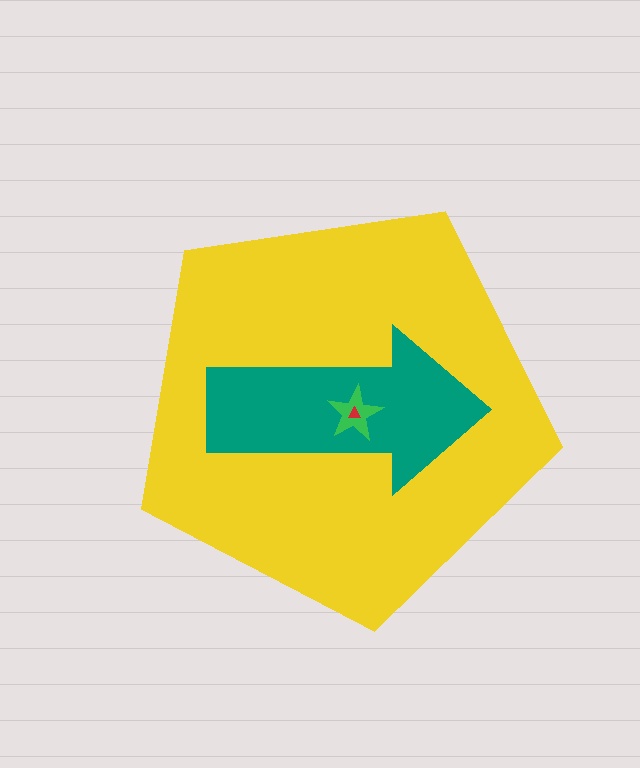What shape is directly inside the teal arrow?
The green star.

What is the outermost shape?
The yellow pentagon.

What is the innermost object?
The red triangle.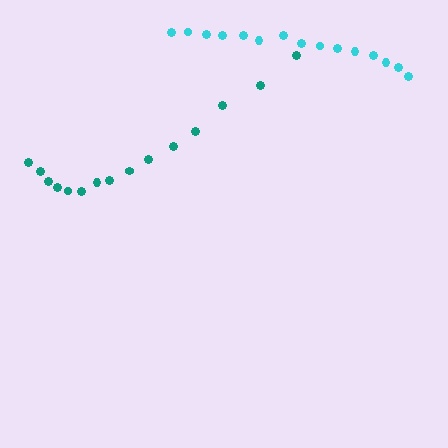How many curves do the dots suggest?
There are 2 distinct paths.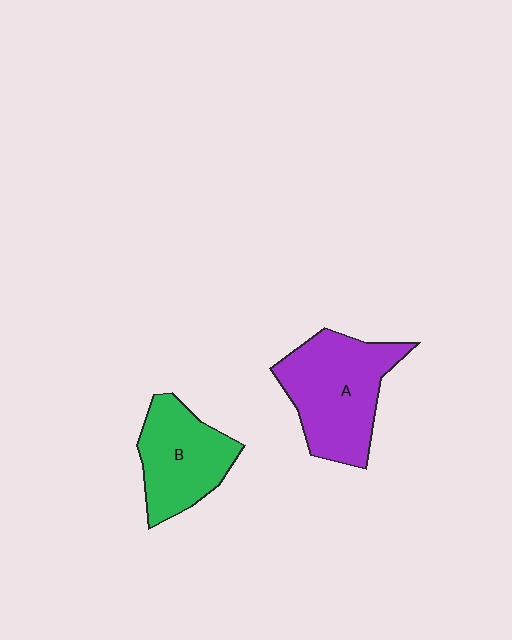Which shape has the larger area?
Shape A (purple).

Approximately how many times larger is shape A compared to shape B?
Approximately 1.3 times.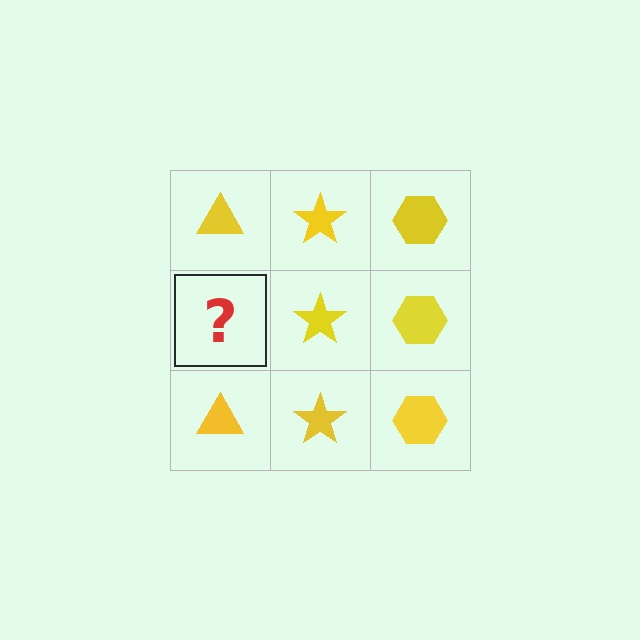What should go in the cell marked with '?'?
The missing cell should contain a yellow triangle.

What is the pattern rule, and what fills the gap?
The rule is that each column has a consistent shape. The gap should be filled with a yellow triangle.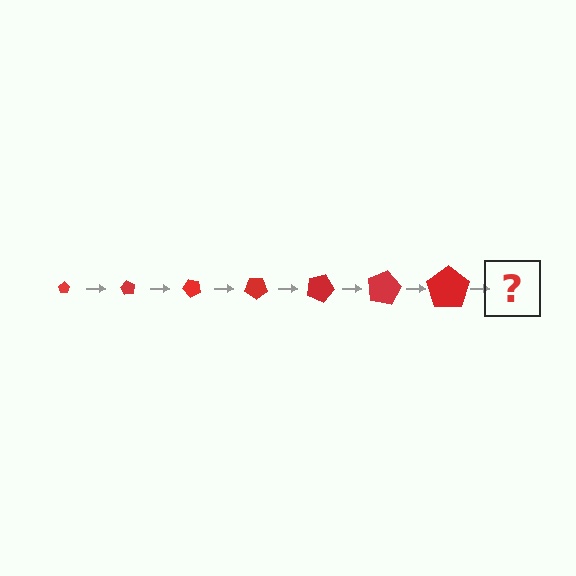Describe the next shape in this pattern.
It should be a pentagon, larger than the previous one and rotated 420 degrees from the start.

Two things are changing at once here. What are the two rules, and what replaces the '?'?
The two rules are that the pentagon grows larger each step and it rotates 60 degrees each step. The '?' should be a pentagon, larger than the previous one and rotated 420 degrees from the start.